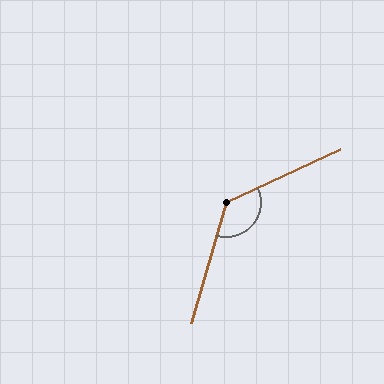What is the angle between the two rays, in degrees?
Approximately 131 degrees.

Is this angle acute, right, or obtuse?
It is obtuse.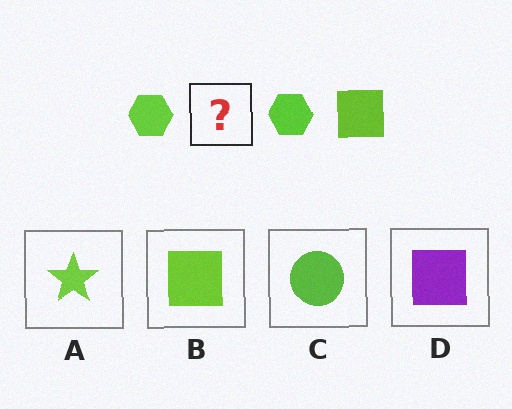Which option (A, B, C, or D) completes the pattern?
B.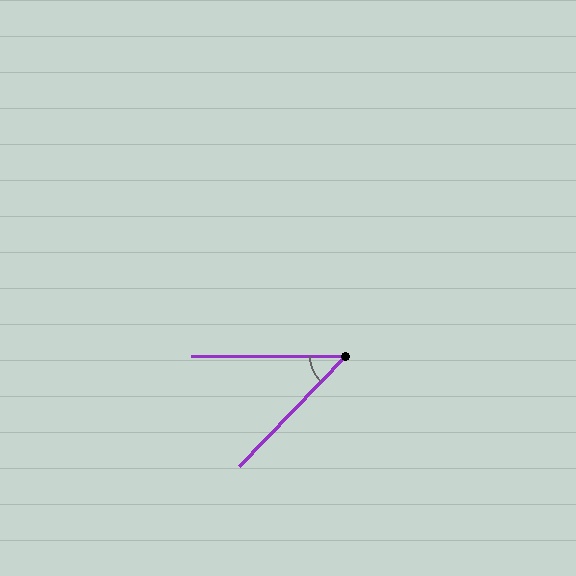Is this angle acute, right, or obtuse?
It is acute.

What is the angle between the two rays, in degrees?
Approximately 46 degrees.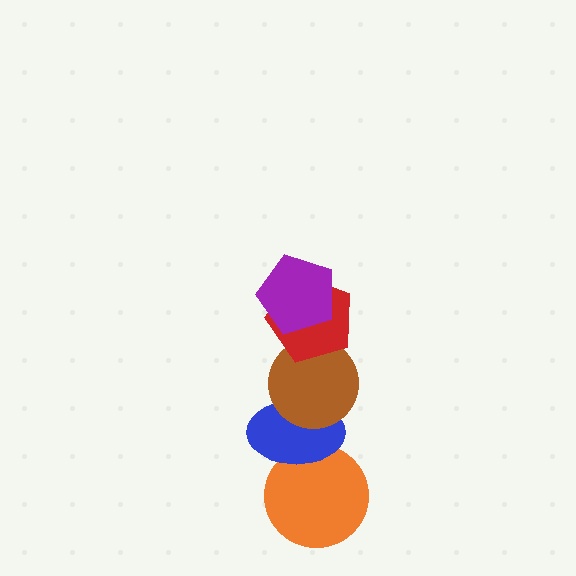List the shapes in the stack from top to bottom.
From top to bottom: the purple pentagon, the red pentagon, the brown circle, the blue ellipse, the orange circle.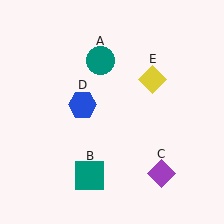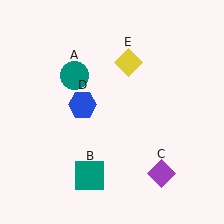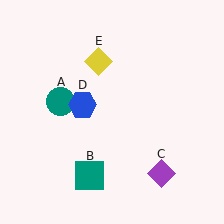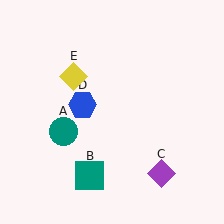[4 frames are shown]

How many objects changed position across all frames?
2 objects changed position: teal circle (object A), yellow diamond (object E).